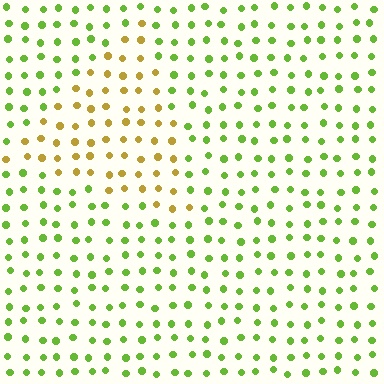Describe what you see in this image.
The image is filled with small lime elements in a uniform arrangement. A triangle-shaped region is visible where the elements are tinted to a slightly different hue, forming a subtle color boundary.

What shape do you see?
I see a triangle.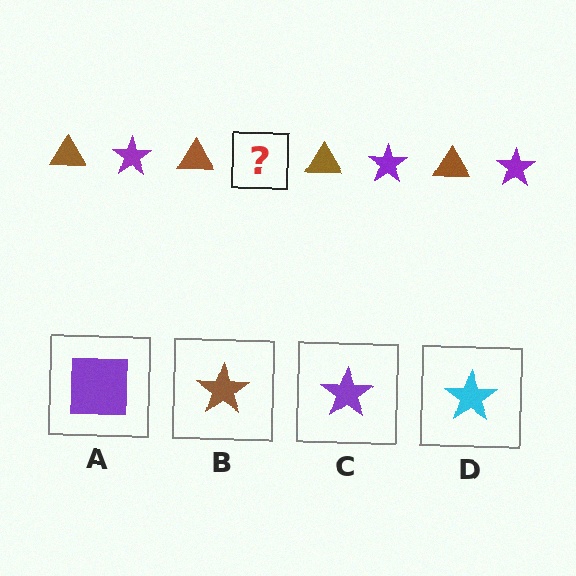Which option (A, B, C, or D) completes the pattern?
C.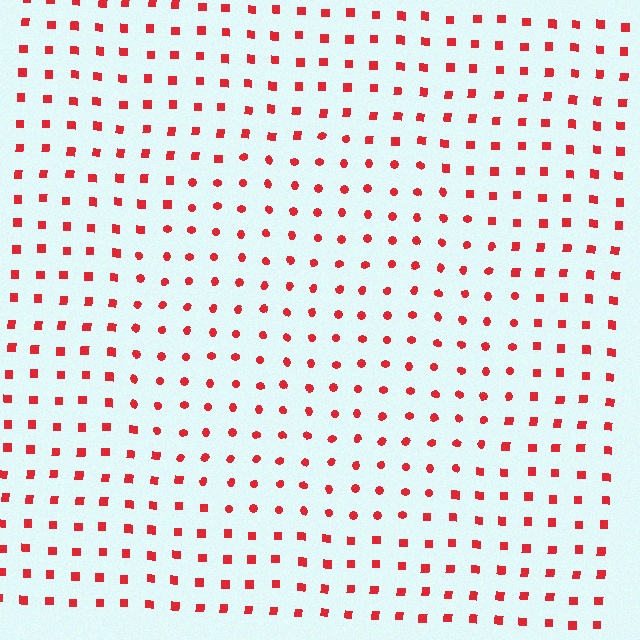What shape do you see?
I see a circle.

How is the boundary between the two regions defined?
The boundary is defined by a change in element shape: circles inside vs. squares outside. All elements share the same color and spacing.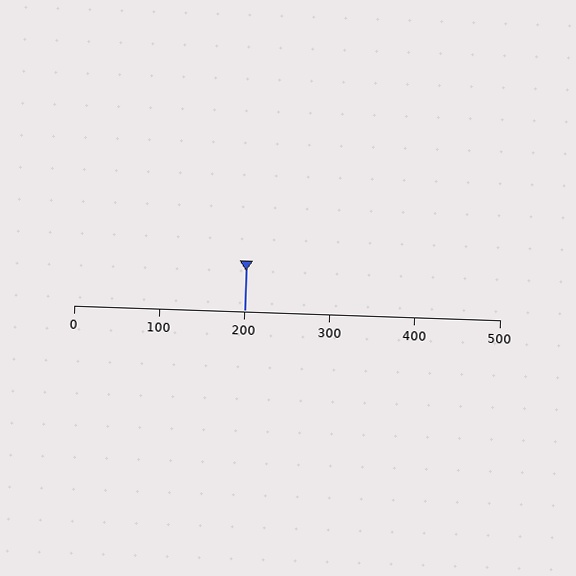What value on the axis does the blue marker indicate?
The marker indicates approximately 200.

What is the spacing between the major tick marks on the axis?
The major ticks are spaced 100 apart.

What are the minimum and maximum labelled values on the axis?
The axis runs from 0 to 500.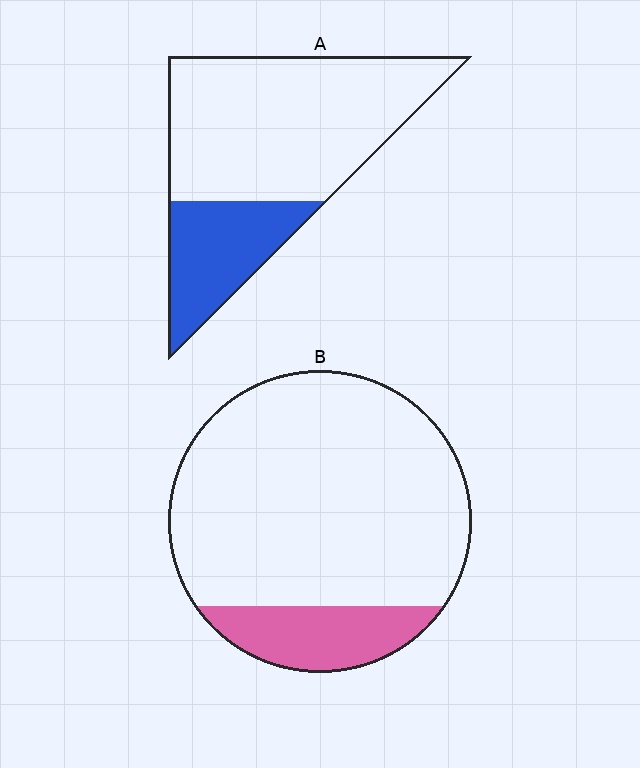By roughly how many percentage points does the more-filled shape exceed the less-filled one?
By roughly 10 percentage points (A over B).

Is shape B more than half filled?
No.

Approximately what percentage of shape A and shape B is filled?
A is approximately 25% and B is approximately 15%.